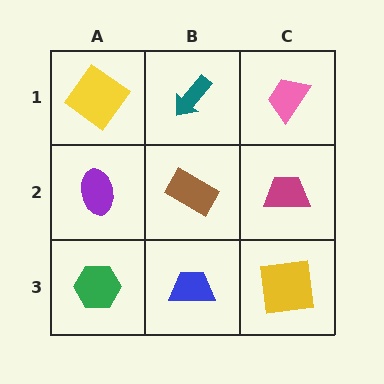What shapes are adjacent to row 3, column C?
A magenta trapezoid (row 2, column C), a blue trapezoid (row 3, column B).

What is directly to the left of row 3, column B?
A green hexagon.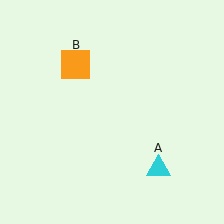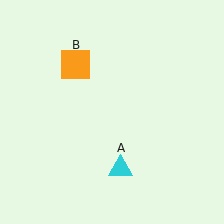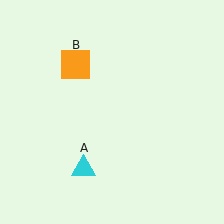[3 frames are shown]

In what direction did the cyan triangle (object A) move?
The cyan triangle (object A) moved left.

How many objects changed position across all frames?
1 object changed position: cyan triangle (object A).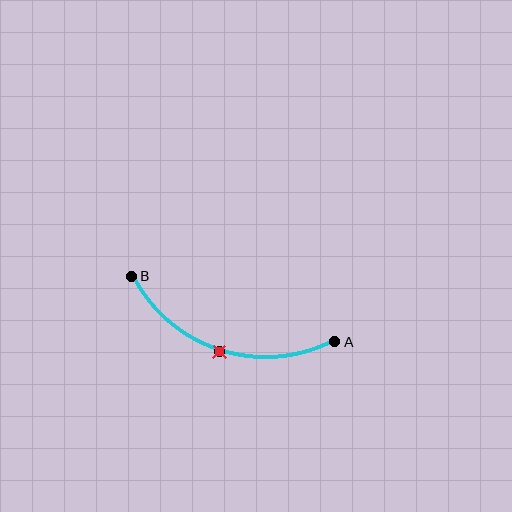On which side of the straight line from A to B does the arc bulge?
The arc bulges below the straight line connecting A and B.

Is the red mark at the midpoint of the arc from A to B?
Yes. The red mark lies on the arc at equal arc-length from both A and B — it is the arc midpoint.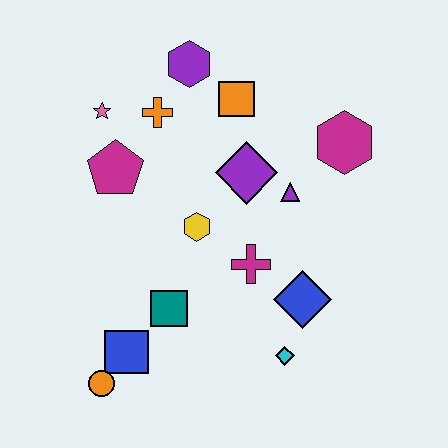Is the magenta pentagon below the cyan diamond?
No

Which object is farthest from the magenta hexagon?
The orange circle is farthest from the magenta hexagon.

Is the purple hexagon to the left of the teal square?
No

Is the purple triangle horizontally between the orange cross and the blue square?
No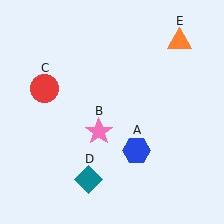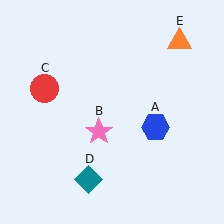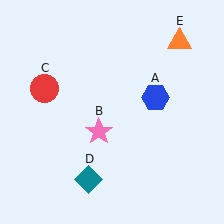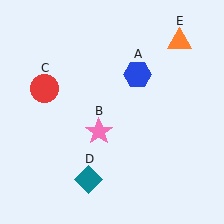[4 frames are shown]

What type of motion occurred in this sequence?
The blue hexagon (object A) rotated counterclockwise around the center of the scene.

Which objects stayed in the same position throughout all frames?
Pink star (object B) and red circle (object C) and teal diamond (object D) and orange triangle (object E) remained stationary.